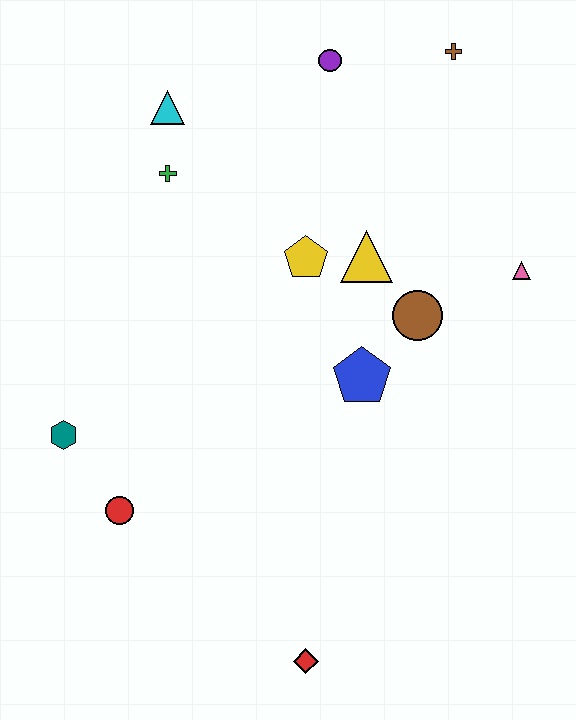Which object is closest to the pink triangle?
The brown circle is closest to the pink triangle.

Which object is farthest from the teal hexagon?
The brown cross is farthest from the teal hexagon.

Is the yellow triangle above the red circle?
Yes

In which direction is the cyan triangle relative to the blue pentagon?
The cyan triangle is above the blue pentagon.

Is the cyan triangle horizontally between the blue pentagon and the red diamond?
No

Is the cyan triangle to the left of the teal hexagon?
No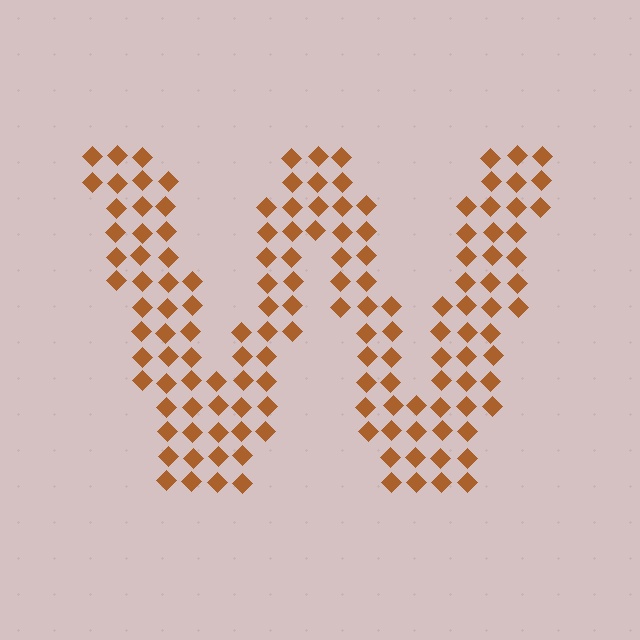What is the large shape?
The large shape is the letter W.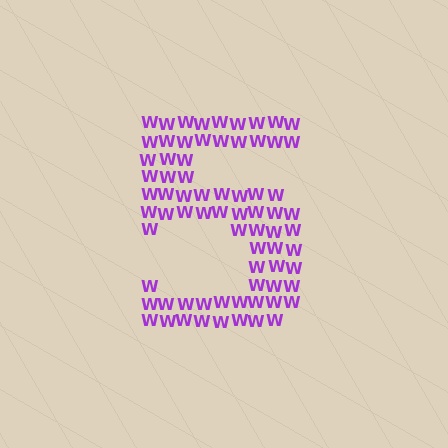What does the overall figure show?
The overall figure shows the digit 5.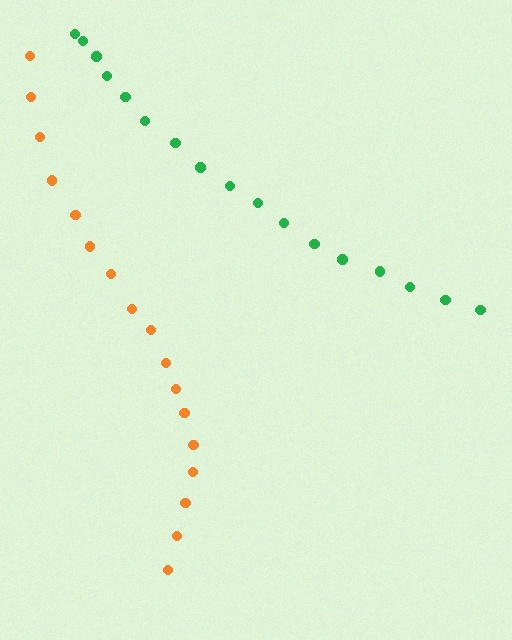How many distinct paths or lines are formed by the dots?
There are 2 distinct paths.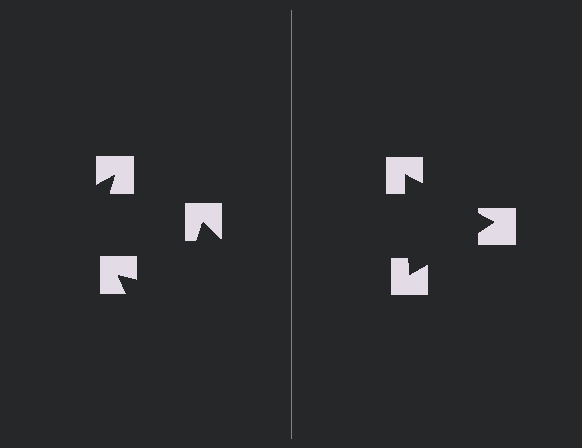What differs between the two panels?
The notched squares are positioned identically on both sides; only the wedge orientations differ. On the right they align to a triangle; on the left they are misaligned.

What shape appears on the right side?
An illusory triangle.